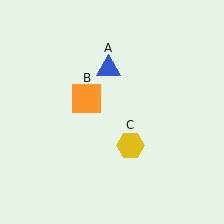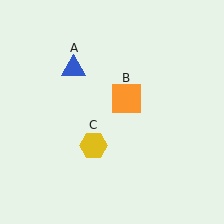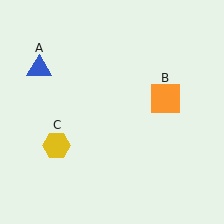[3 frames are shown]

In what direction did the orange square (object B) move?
The orange square (object B) moved right.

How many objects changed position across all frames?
3 objects changed position: blue triangle (object A), orange square (object B), yellow hexagon (object C).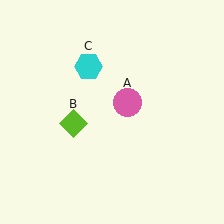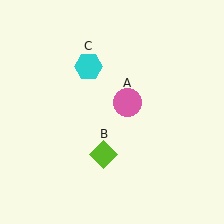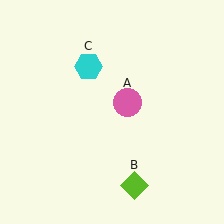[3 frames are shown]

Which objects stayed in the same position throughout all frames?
Pink circle (object A) and cyan hexagon (object C) remained stationary.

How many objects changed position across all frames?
1 object changed position: lime diamond (object B).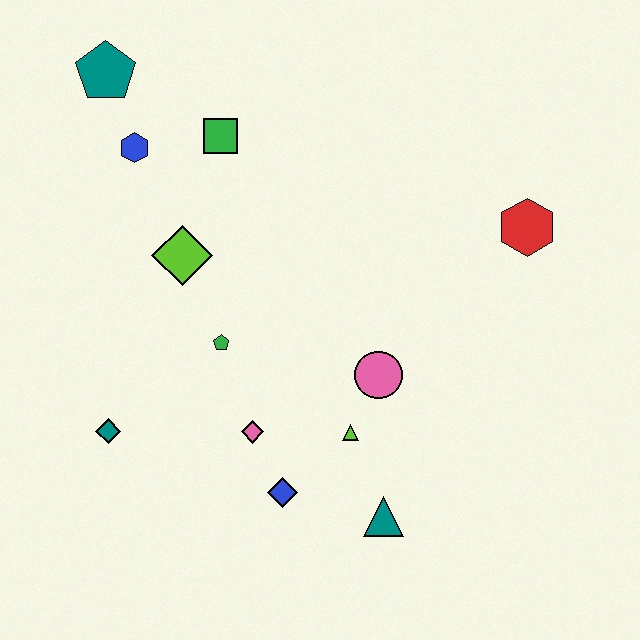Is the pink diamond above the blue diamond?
Yes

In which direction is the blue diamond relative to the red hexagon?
The blue diamond is below the red hexagon.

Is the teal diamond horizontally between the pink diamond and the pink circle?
No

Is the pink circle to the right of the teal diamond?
Yes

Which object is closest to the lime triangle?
The pink circle is closest to the lime triangle.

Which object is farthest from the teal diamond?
The red hexagon is farthest from the teal diamond.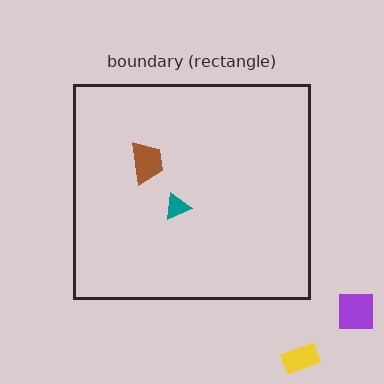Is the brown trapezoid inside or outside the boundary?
Inside.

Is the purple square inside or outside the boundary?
Outside.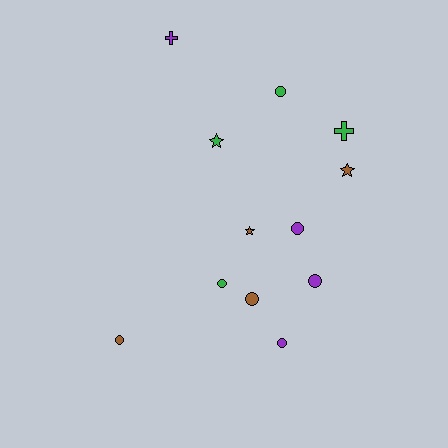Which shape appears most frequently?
Circle, with 7 objects.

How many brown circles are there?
There are 2 brown circles.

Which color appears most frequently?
Purple, with 4 objects.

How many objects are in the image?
There are 12 objects.